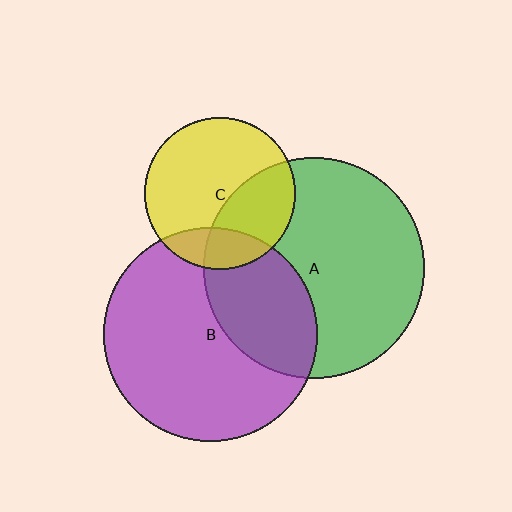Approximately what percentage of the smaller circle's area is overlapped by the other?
Approximately 35%.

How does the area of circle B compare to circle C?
Approximately 2.0 times.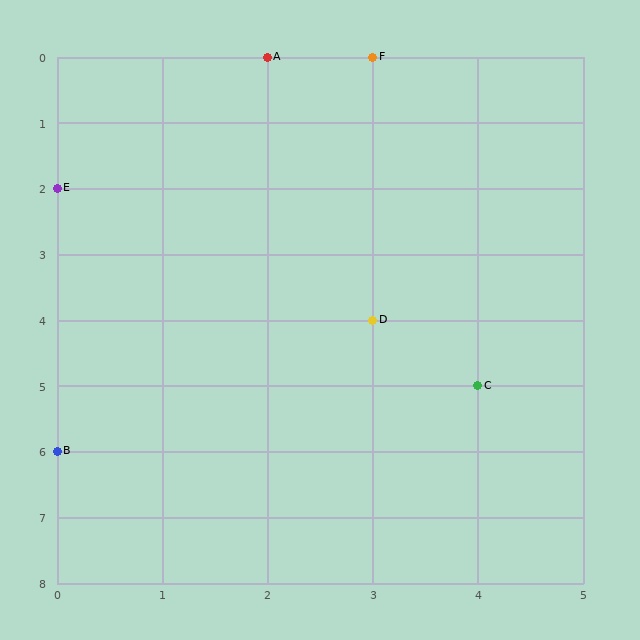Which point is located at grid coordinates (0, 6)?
Point B is at (0, 6).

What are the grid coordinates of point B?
Point B is at grid coordinates (0, 6).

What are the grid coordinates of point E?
Point E is at grid coordinates (0, 2).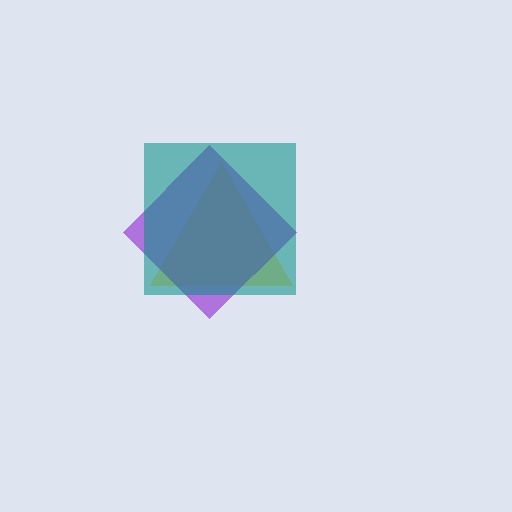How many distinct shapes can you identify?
There are 3 distinct shapes: a yellow triangle, a purple diamond, a teal square.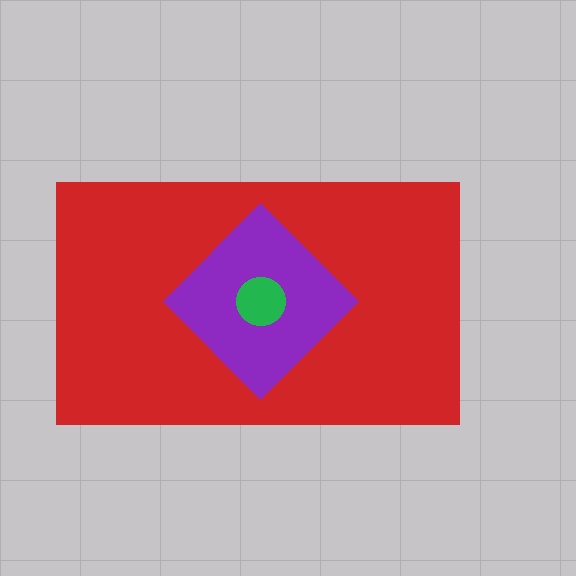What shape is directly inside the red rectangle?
The purple diamond.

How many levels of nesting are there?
3.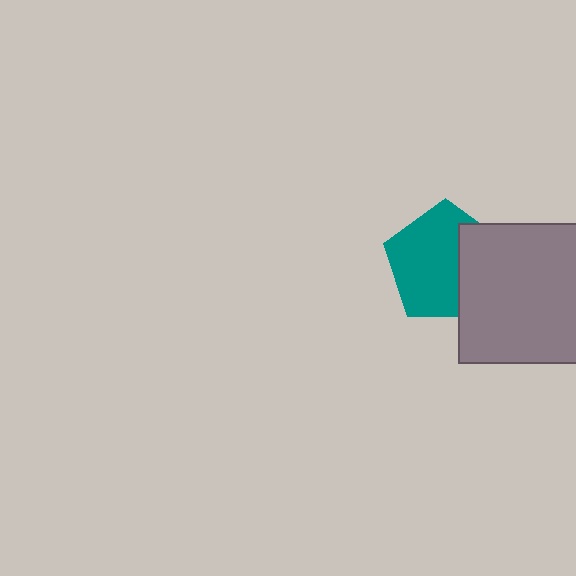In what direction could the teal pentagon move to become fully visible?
The teal pentagon could move left. That would shift it out from behind the gray square entirely.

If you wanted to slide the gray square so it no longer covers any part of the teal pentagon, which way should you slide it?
Slide it right — that is the most direct way to separate the two shapes.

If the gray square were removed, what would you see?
You would see the complete teal pentagon.